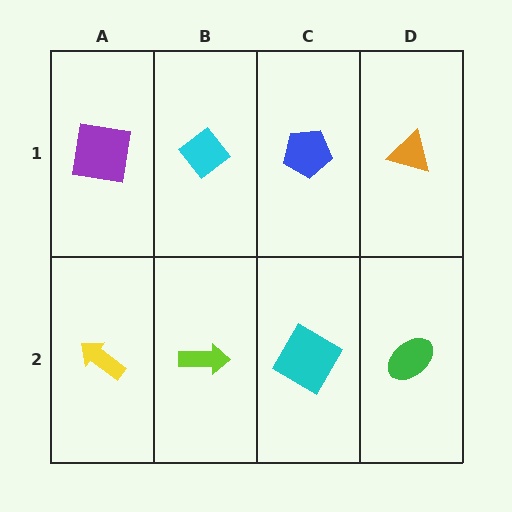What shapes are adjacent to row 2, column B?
A cyan diamond (row 1, column B), a yellow arrow (row 2, column A), a cyan diamond (row 2, column C).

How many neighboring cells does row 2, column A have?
2.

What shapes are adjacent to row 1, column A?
A yellow arrow (row 2, column A), a cyan diamond (row 1, column B).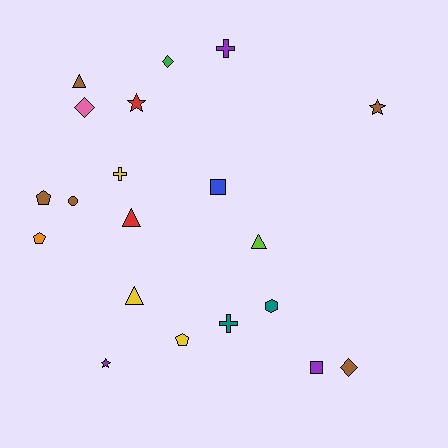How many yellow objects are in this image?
There are 3 yellow objects.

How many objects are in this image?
There are 20 objects.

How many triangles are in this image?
There are 4 triangles.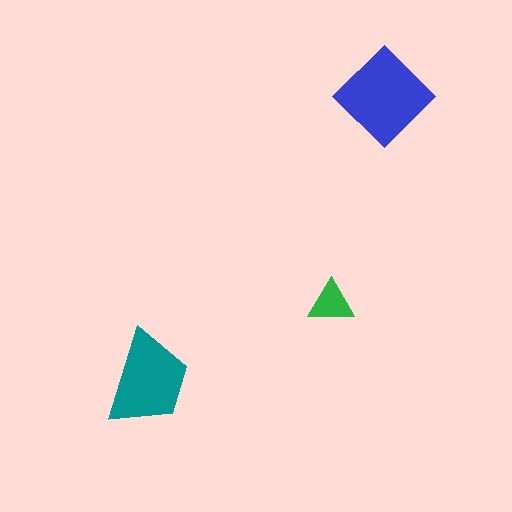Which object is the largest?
The blue diamond.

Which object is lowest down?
The teal trapezoid is bottommost.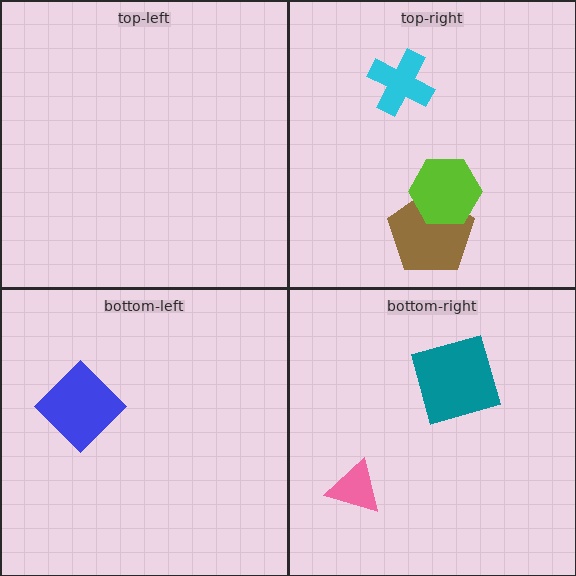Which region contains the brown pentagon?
The top-right region.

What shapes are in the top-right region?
The brown pentagon, the cyan cross, the lime hexagon.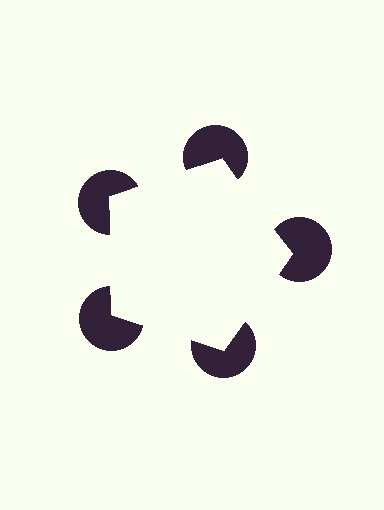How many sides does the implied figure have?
5 sides.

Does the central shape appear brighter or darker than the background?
It typically appears slightly brighter than the background, even though no actual brightness change is drawn.